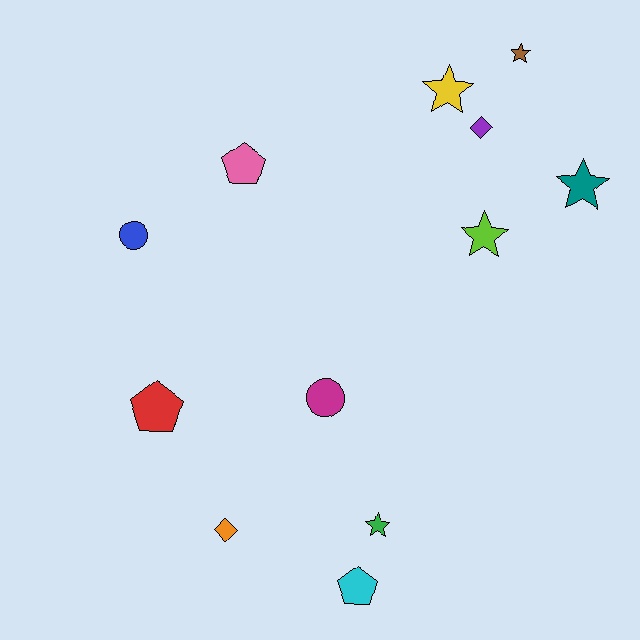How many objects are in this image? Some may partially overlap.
There are 12 objects.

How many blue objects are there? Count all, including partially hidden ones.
There is 1 blue object.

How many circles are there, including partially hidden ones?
There are 2 circles.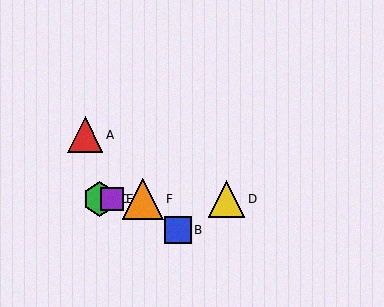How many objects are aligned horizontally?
4 objects (C, D, E, F) are aligned horizontally.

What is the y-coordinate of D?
Object D is at y≈199.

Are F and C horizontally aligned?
Yes, both are at y≈199.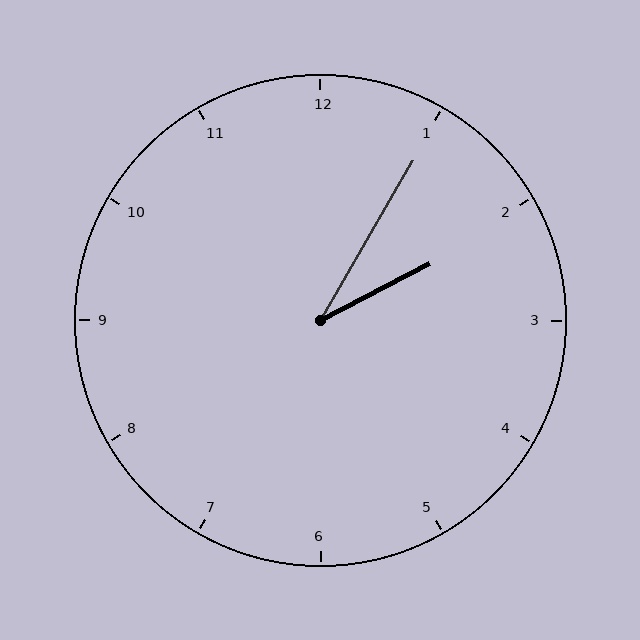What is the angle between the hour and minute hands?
Approximately 32 degrees.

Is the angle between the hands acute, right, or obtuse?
It is acute.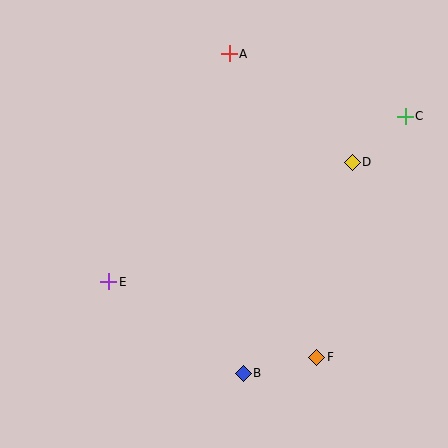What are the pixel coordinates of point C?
Point C is at (405, 117).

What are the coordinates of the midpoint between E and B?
The midpoint between E and B is at (176, 328).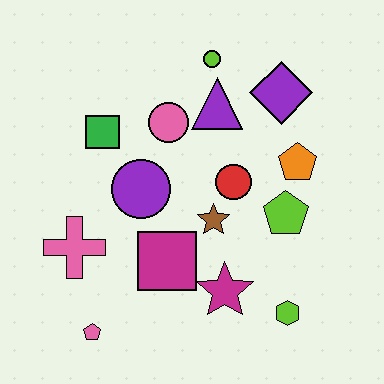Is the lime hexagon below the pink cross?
Yes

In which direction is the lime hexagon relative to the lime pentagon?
The lime hexagon is below the lime pentagon.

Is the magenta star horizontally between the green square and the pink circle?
No